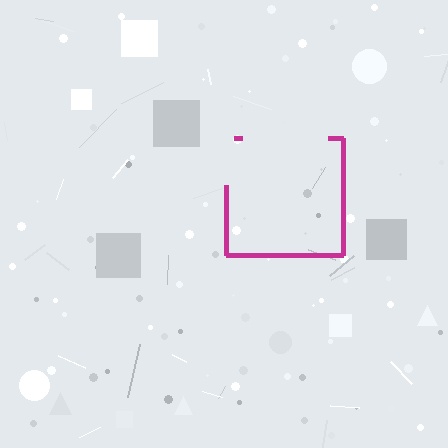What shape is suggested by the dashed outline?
The dashed outline suggests a square.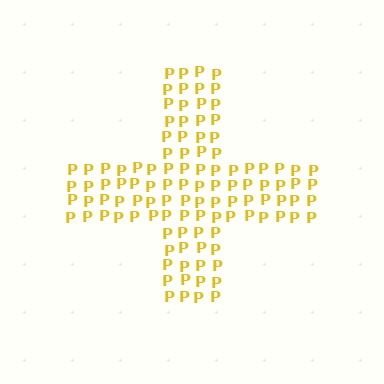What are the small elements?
The small elements are letter P's.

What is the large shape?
The large shape is a cross.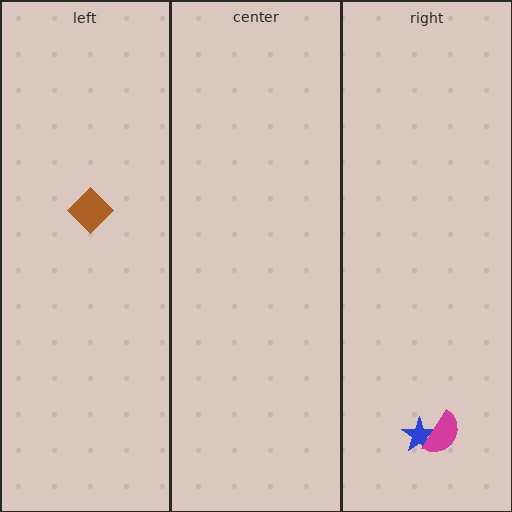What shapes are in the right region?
The blue star, the magenta semicircle.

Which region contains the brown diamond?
The left region.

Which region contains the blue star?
The right region.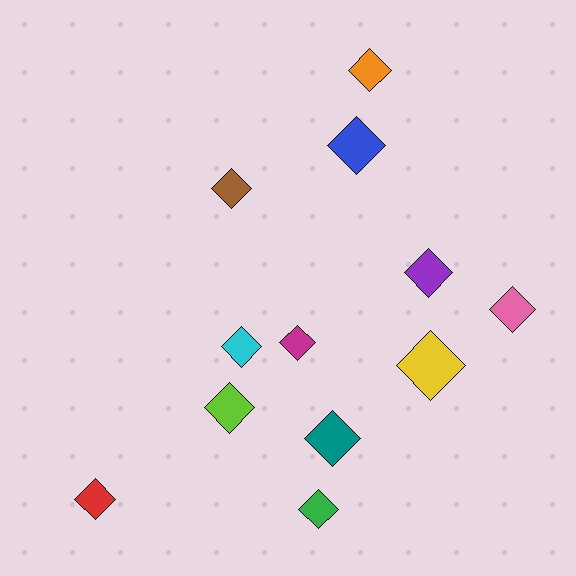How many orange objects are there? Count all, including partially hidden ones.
There is 1 orange object.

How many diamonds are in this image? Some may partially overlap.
There are 12 diamonds.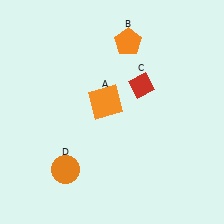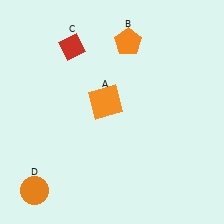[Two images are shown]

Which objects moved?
The objects that moved are: the red diamond (C), the orange circle (D).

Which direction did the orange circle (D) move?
The orange circle (D) moved left.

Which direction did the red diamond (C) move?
The red diamond (C) moved left.